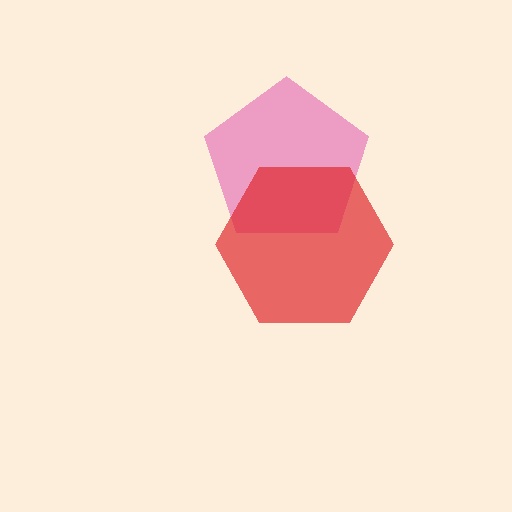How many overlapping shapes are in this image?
There are 2 overlapping shapes in the image.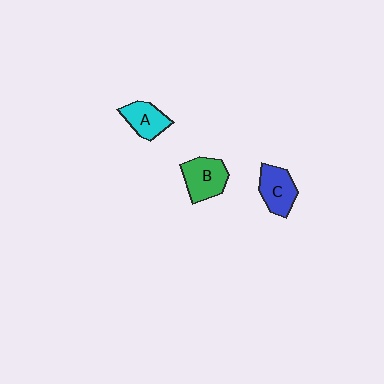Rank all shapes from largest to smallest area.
From largest to smallest: B (green), C (blue), A (cyan).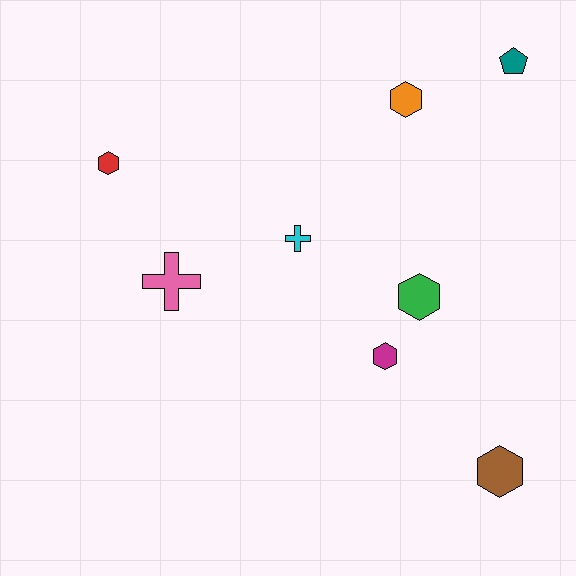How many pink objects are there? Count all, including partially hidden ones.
There is 1 pink object.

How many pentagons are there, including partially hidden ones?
There is 1 pentagon.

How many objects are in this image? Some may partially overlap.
There are 8 objects.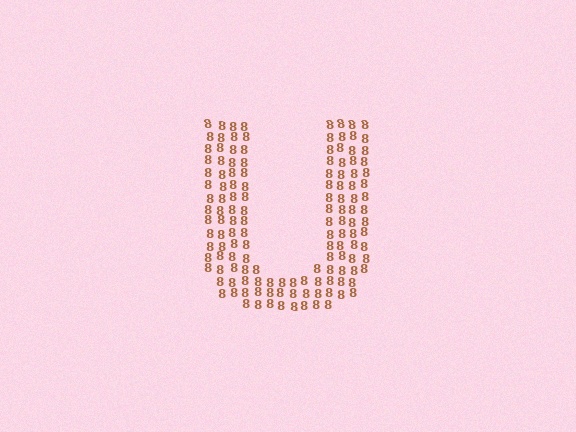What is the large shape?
The large shape is the letter U.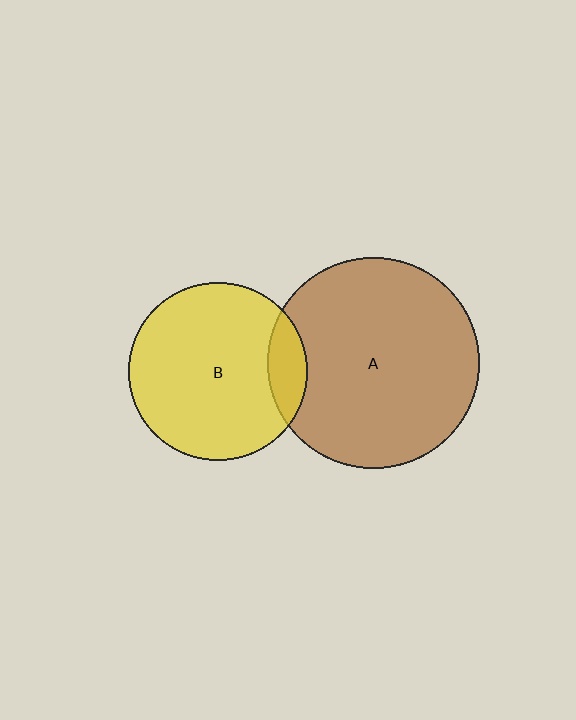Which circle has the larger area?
Circle A (brown).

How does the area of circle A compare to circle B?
Approximately 1.4 times.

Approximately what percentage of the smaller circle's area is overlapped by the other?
Approximately 15%.